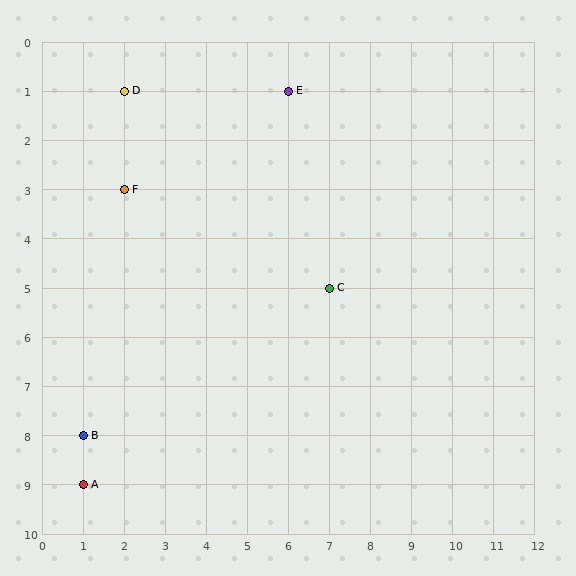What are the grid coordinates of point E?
Point E is at grid coordinates (6, 1).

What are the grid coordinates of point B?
Point B is at grid coordinates (1, 8).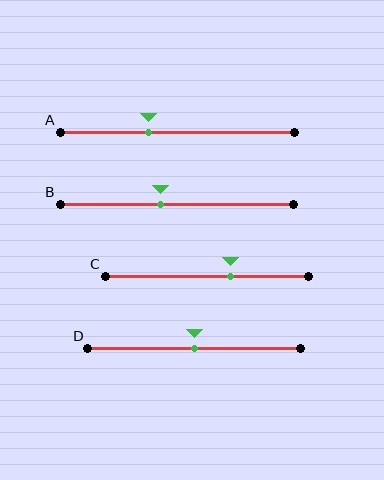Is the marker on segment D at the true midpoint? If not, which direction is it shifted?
Yes, the marker on segment D is at the true midpoint.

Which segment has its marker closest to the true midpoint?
Segment D has its marker closest to the true midpoint.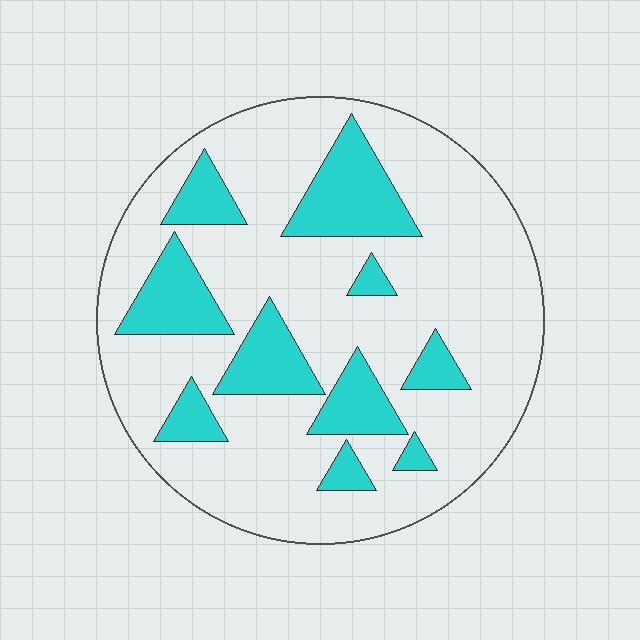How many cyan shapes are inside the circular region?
10.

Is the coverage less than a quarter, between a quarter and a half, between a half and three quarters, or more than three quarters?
Less than a quarter.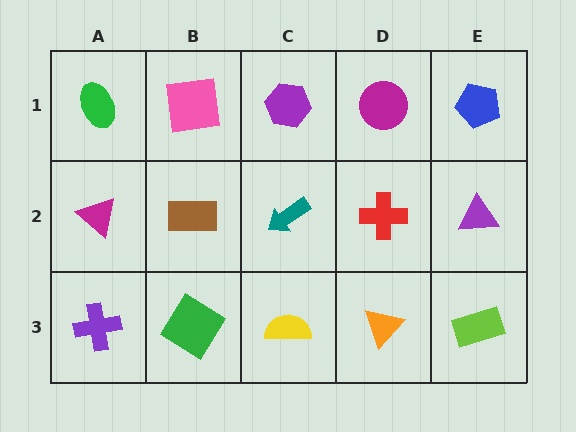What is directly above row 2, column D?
A magenta circle.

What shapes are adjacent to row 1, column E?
A purple triangle (row 2, column E), a magenta circle (row 1, column D).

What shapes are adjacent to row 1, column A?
A magenta triangle (row 2, column A), a pink square (row 1, column B).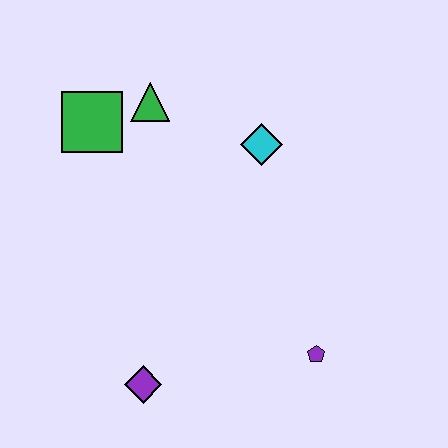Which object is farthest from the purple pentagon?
The green square is farthest from the purple pentagon.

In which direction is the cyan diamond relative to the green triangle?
The cyan diamond is to the right of the green triangle.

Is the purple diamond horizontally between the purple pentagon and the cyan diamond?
No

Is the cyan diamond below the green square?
Yes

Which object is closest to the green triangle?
The green square is closest to the green triangle.